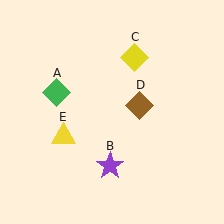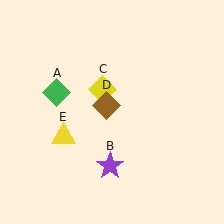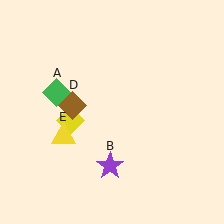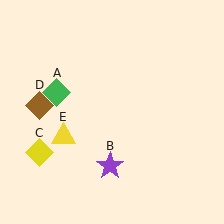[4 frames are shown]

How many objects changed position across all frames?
2 objects changed position: yellow diamond (object C), brown diamond (object D).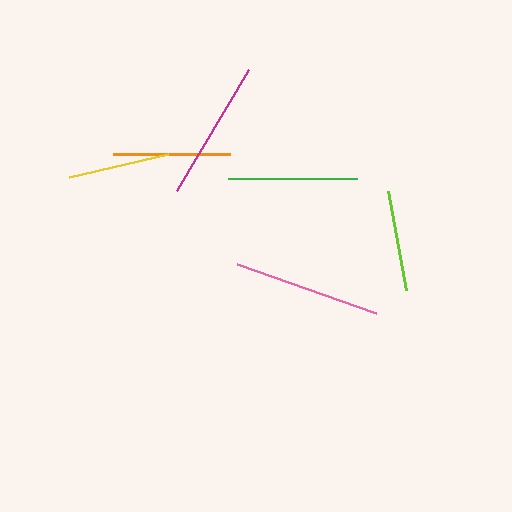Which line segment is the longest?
The pink line is the longest at approximately 148 pixels.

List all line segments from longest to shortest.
From longest to shortest: pink, magenta, green, orange, yellow, lime.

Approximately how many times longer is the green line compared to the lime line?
The green line is approximately 1.3 times the length of the lime line.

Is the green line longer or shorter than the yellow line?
The green line is longer than the yellow line.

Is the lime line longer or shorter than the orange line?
The orange line is longer than the lime line.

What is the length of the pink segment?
The pink segment is approximately 148 pixels long.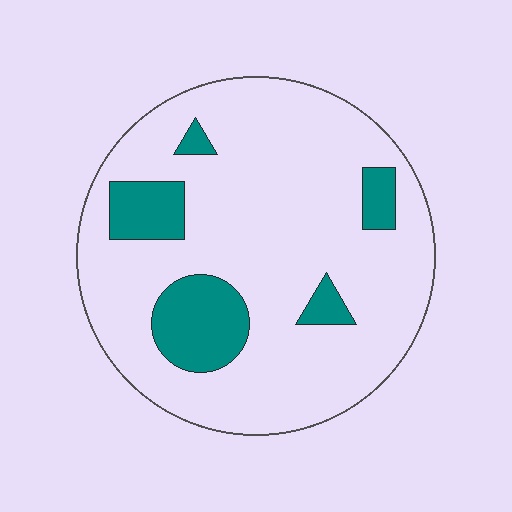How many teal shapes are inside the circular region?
5.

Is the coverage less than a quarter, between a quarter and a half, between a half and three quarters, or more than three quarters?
Less than a quarter.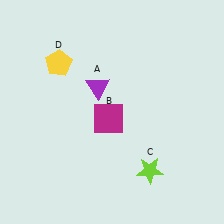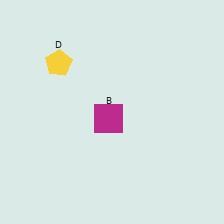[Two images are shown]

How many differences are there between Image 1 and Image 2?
There are 2 differences between the two images.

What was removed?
The lime star (C), the purple triangle (A) were removed in Image 2.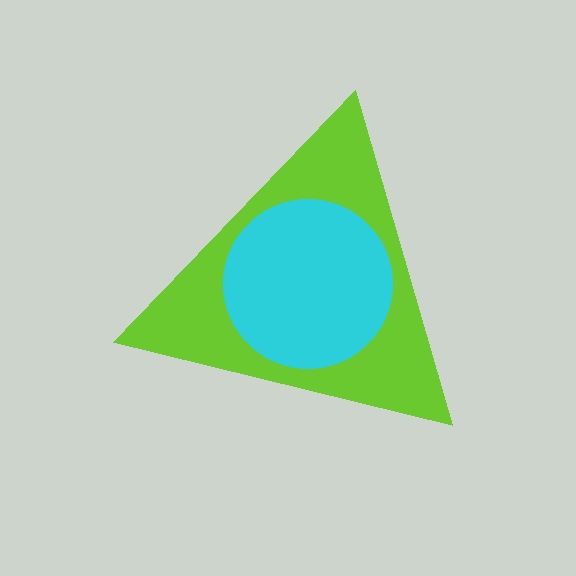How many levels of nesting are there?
2.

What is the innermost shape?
The cyan circle.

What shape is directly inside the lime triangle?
The cyan circle.